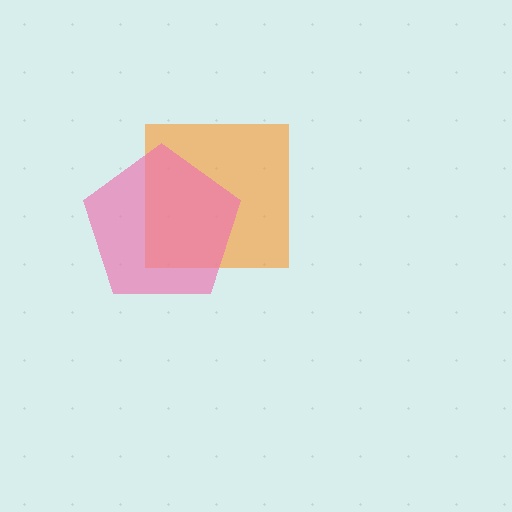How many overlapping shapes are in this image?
There are 2 overlapping shapes in the image.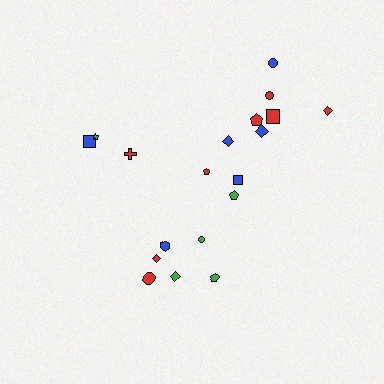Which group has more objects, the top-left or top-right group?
The top-right group.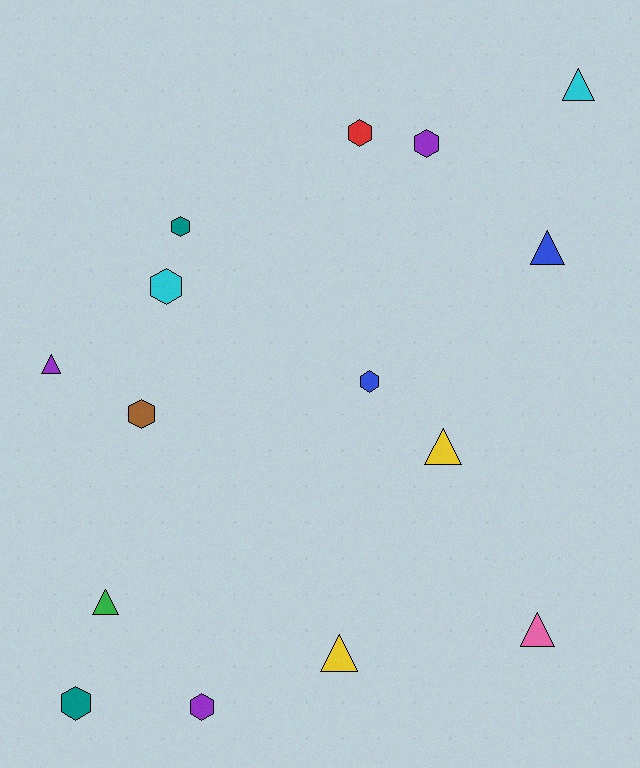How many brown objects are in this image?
There is 1 brown object.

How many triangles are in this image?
There are 7 triangles.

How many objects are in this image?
There are 15 objects.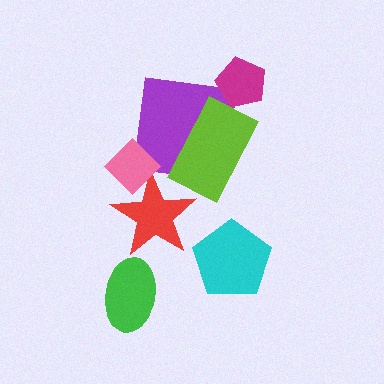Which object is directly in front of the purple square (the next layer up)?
The pink diamond is directly in front of the purple square.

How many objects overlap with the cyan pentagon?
0 objects overlap with the cyan pentagon.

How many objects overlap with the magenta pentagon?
0 objects overlap with the magenta pentagon.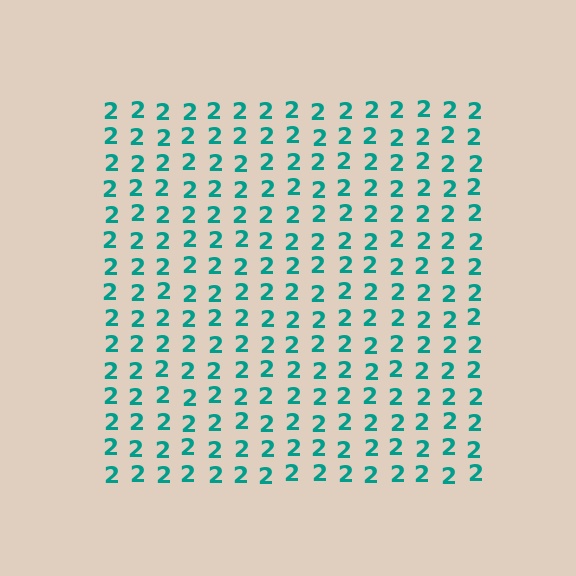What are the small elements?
The small elements are digit 2's.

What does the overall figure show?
The overall figure shows a square.